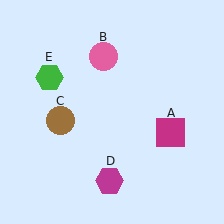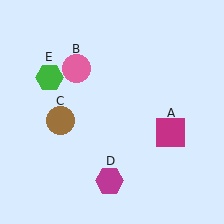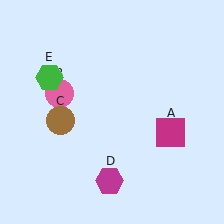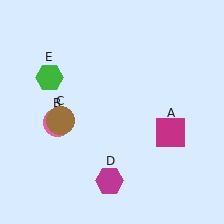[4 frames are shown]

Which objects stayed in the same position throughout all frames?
Magenta square (object A) and brown circle (object C) and magenta hexagon (object D) and green hexagon (object E) remained stationary.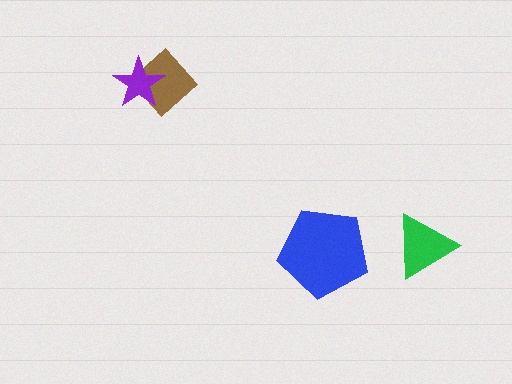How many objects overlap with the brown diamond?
1 object overlaps with the brown diamond.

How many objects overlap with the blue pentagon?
0 objects overlap with the blue pentagon.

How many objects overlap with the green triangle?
0 objects overlap with the green triangle.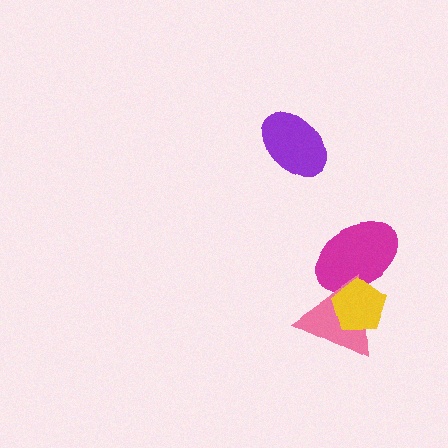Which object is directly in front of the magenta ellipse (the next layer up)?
The pink triangle is directly in front of the magenta ellipse.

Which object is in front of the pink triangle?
The yellow pentagon is in front of the pink triangle.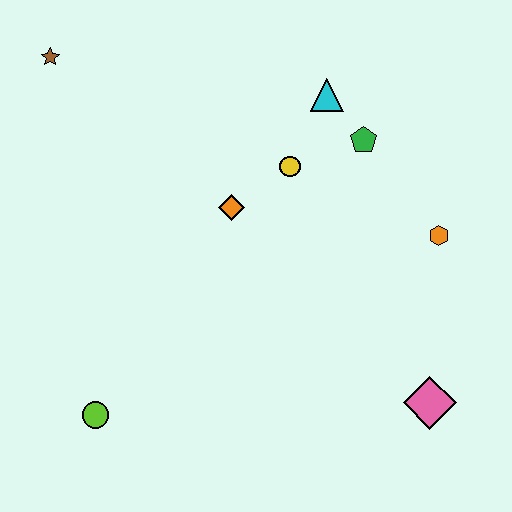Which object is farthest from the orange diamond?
The pink diamond is farthest from the orange diamond.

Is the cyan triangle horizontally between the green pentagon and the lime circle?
Yes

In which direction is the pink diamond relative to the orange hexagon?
The pink diamond is below the orange hexagon.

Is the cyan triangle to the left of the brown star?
No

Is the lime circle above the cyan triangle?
No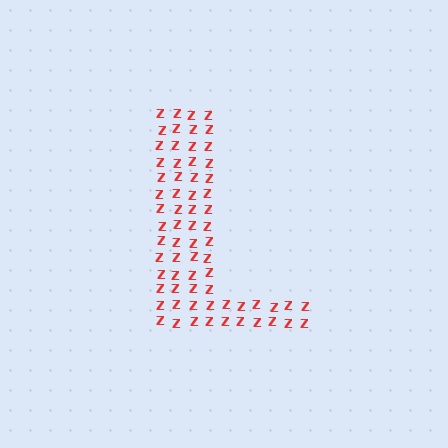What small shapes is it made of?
It is made of small letter Z's.